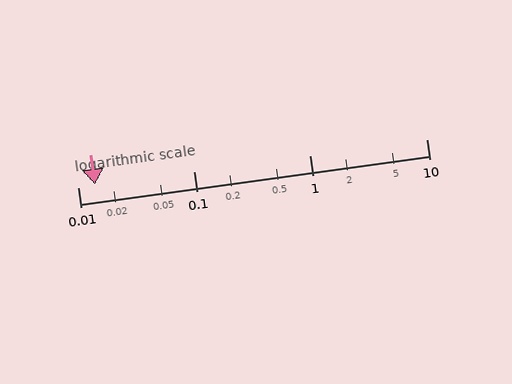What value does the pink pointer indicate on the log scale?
The pointer indicates approximately 0.014.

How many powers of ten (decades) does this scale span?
The scale spans 3 decades, from 0.01 to 10.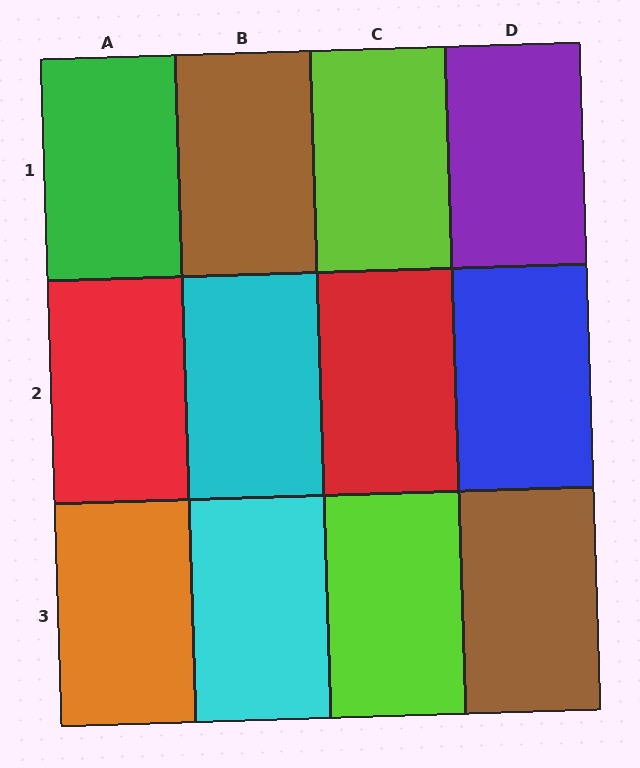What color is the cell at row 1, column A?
Green.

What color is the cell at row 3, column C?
Lime.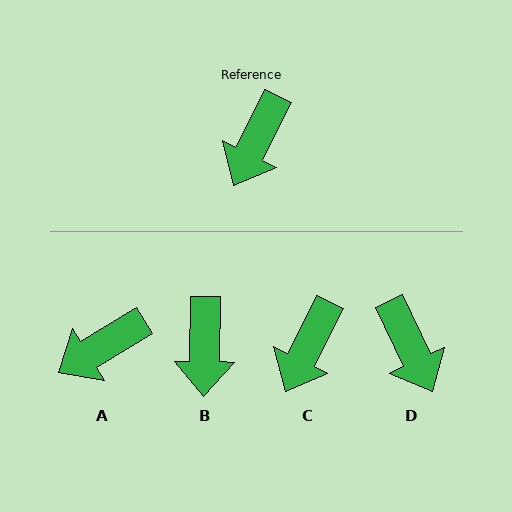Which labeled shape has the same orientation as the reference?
C.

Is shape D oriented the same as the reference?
No, it is off by about 52 degrees.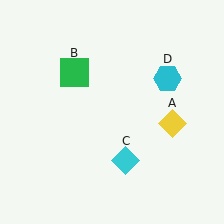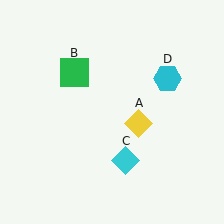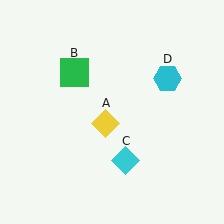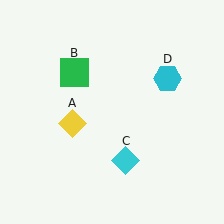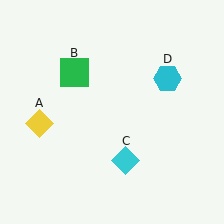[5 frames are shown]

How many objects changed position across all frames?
1 object changed position: yellow diamond (object A).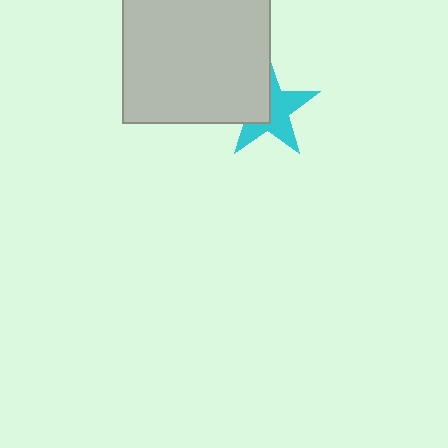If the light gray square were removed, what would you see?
You would see the complete cyan star.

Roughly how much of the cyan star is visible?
About half of it is visible (roughly 56%).